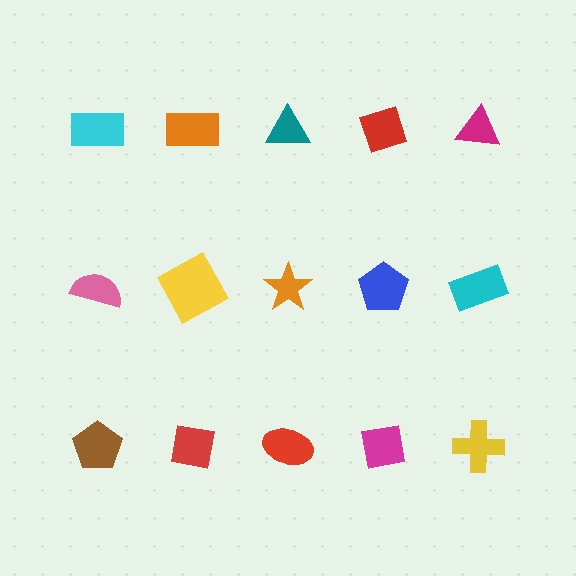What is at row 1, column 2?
An orange rectangle.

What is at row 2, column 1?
A pink semicircle.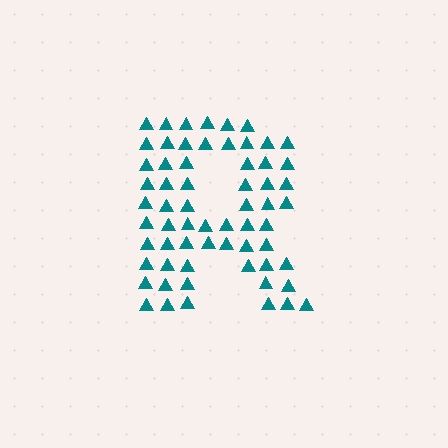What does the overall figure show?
The overall figure shows the letter R.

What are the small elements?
The small elements are triangles.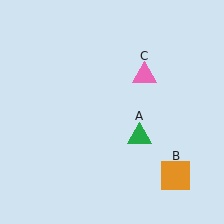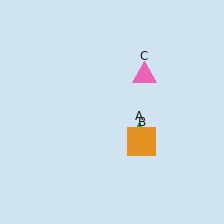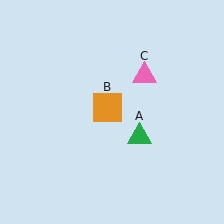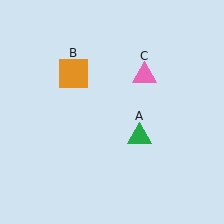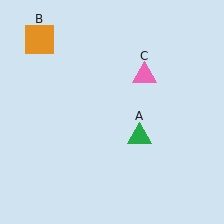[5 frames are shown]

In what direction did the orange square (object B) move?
The orange square (object B) moved up and to the left.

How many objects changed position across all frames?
1 object changed position: orange square (object B).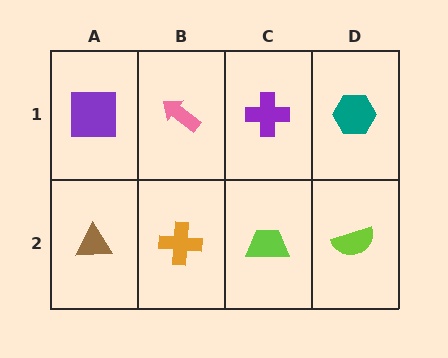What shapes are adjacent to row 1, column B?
An orange cross (row 2, column B), a purple square (row 1, column A), a purple cross (row 1, column C).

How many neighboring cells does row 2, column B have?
3.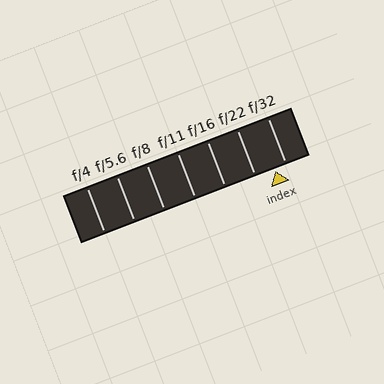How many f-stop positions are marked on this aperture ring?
There are 7 f-stop positions marked.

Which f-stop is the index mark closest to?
The index mark is closest to f/32.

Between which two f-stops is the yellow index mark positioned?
The index mark is between f/22 and f/32.